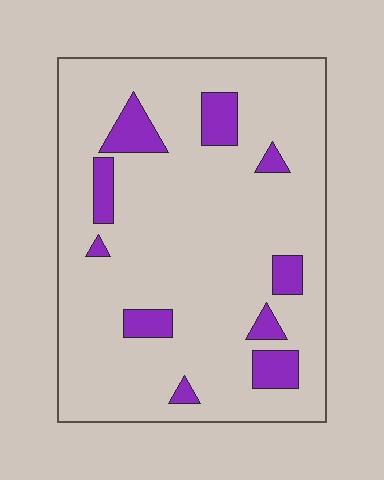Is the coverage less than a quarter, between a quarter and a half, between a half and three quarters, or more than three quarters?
Less than a quarter.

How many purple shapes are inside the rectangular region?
10.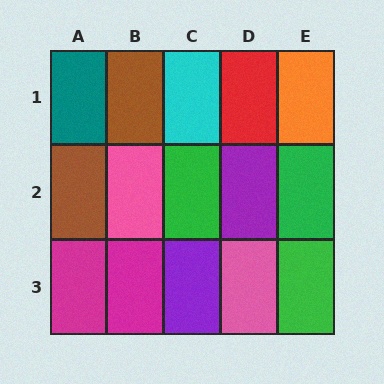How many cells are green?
3 cells are green.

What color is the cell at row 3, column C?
Purple.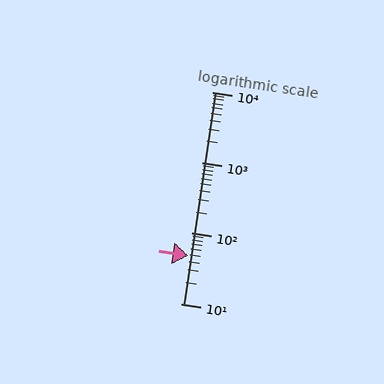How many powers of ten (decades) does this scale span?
The scale spans 3 decades, from 10 to 10000.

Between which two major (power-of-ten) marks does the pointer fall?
The pointer is between 10 and 100.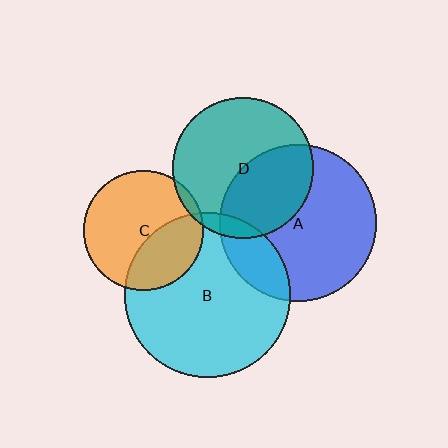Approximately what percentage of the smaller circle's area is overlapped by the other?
Approximately 40%.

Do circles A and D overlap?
Yes.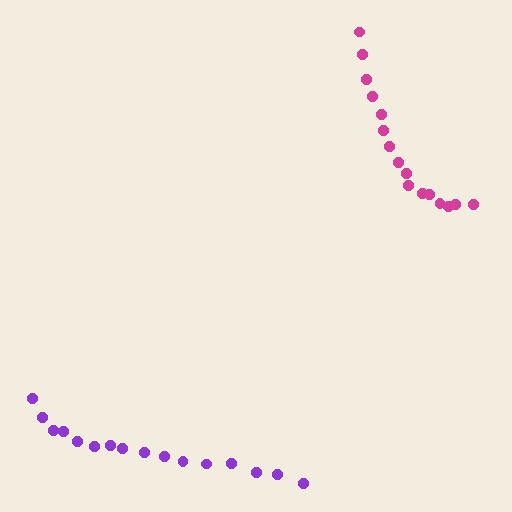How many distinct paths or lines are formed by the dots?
There are 2 distinct paths.